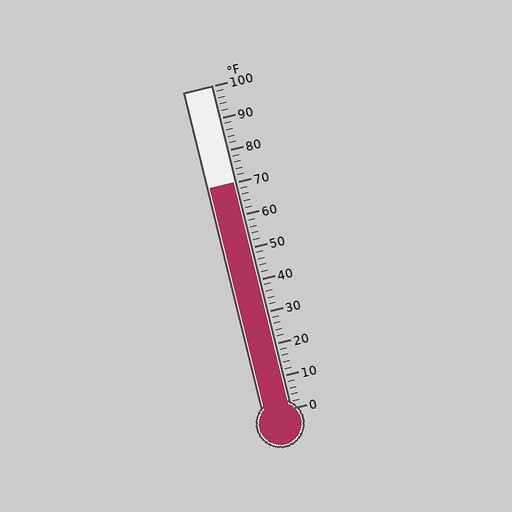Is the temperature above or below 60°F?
The temperature is above 60°F.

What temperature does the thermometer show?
The thermometer shows approximately 70°F.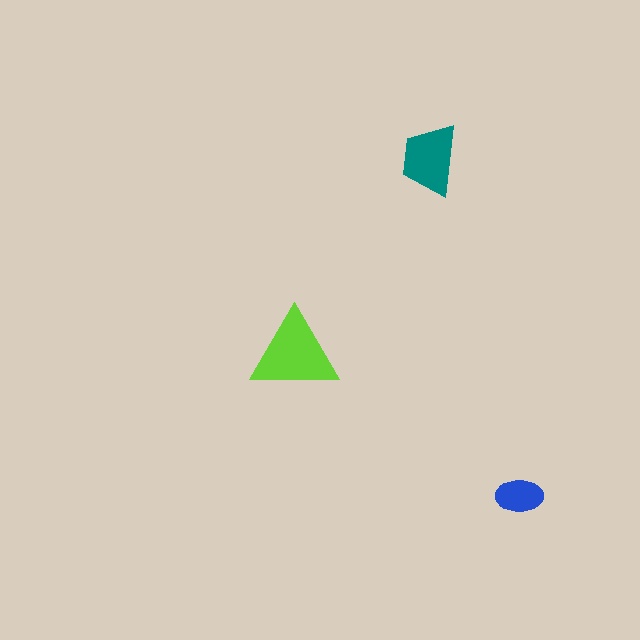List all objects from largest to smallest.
The lime triangle, the teal trapezoid, the blue ellipse.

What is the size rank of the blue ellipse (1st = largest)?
3rd.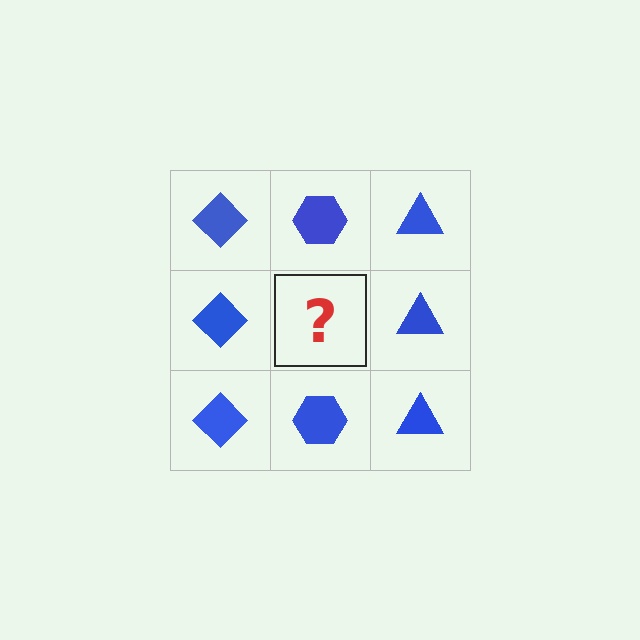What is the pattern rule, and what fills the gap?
The rule is that each column has a consistent shape. The gap should be filled with a blue hexagon.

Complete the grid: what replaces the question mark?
The question mark should be replaced with a blue hexagon.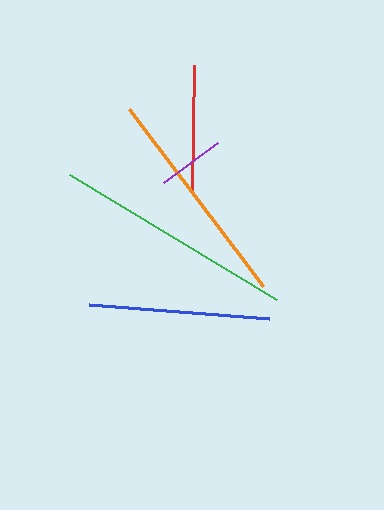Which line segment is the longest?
The green line is the longest at approximately 242 pixels.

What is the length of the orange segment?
The orange segment is approximately 222 pixels long.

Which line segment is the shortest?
The purple line is the shortest at approximately 67 pixels.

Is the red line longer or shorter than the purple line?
The red line is longer than the purple line.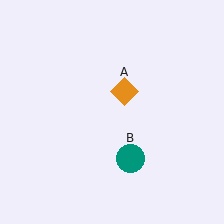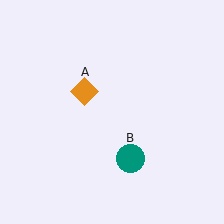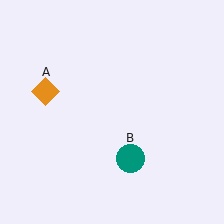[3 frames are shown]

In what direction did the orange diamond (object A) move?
The orange diamond (object A) moved left.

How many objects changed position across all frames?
1 object changed position: orange diamond (object A).